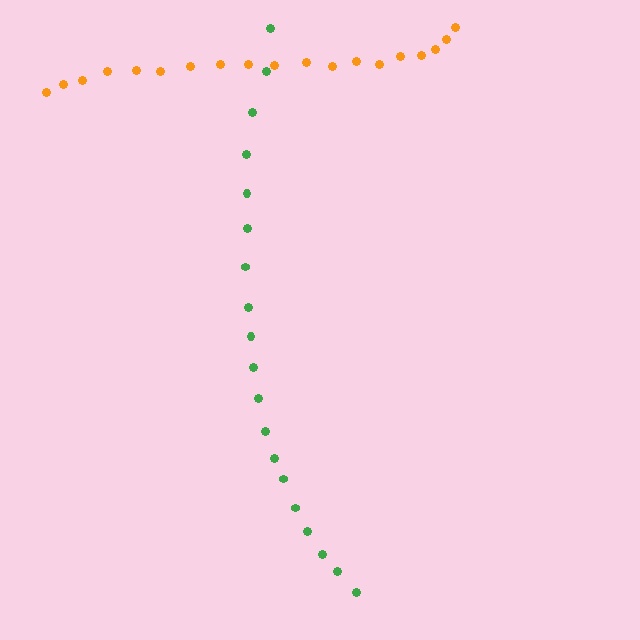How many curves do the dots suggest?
There are 2 distinct paths.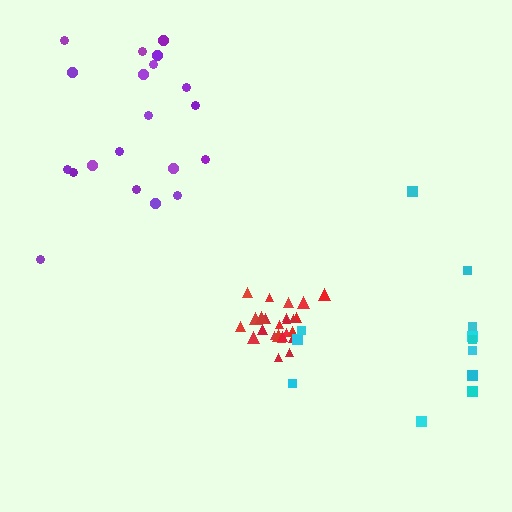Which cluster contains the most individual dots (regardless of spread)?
Red (27).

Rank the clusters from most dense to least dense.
red, purple, cyan.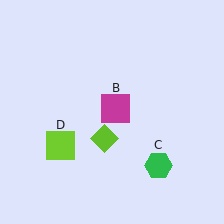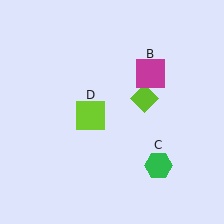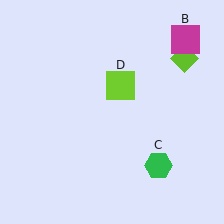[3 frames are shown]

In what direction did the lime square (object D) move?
The lime square (object D) moved up and to the right.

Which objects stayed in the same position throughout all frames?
Green hexagon (object C) remained stationary.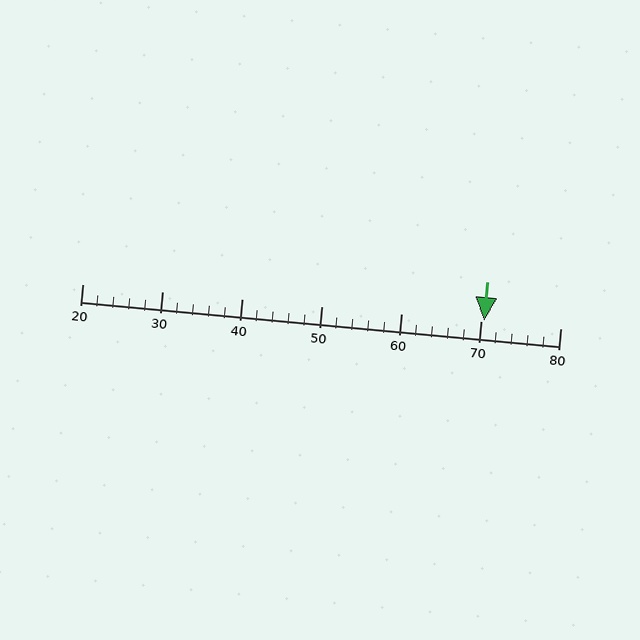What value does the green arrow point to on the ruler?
The green arrow points to approximately 70.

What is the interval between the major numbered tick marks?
The major tick marks are spaced 10 units apart.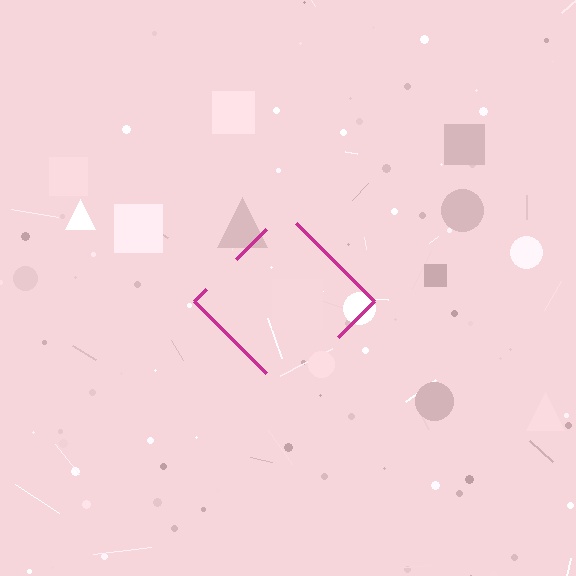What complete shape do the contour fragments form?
The contour fragments form a diamond.